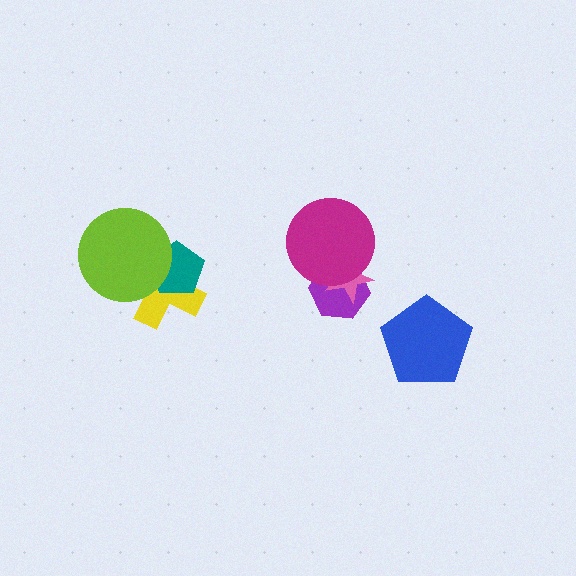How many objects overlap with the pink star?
2 objects overlap with the pink star.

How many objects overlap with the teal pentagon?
2 objects overlap with the teal pentagon.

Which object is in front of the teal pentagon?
The lime circle is in front of the teal pentagon.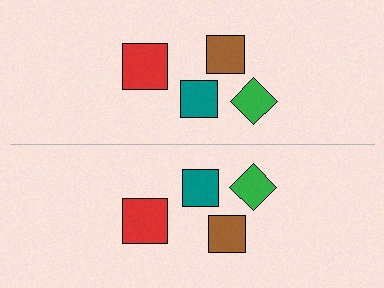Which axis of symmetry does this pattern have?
The pattern has a horizontal axis of symmetry running through the center of the image.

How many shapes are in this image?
There are 8 shapes in this image.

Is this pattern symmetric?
Yes, this pattern has bilateral (reflection) symmetry.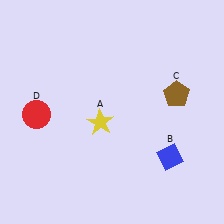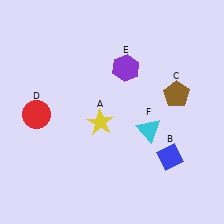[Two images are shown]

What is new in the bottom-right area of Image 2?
A cyan triangle (F) was added in the bottom-right area of Image 2.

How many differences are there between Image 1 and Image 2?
There are 2 differences between the two images.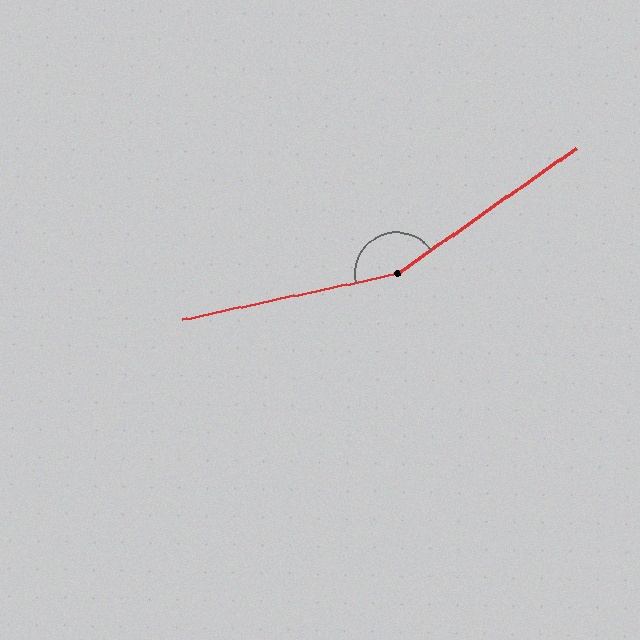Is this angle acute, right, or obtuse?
It is obtuse.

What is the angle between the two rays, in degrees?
Approximately 157 degrees.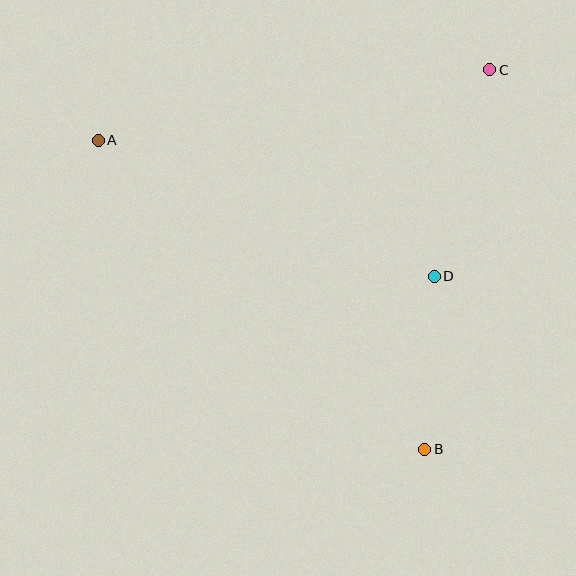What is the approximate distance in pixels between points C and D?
The distance between C and D is approximately 214 pixels.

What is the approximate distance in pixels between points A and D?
The distance between A and D is approximately 363 pixels.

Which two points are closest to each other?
Points B and D are closest to each other.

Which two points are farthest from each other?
Points A and B are farthest from each other.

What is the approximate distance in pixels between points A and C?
The distance between A and C is approximately 398 pixels.